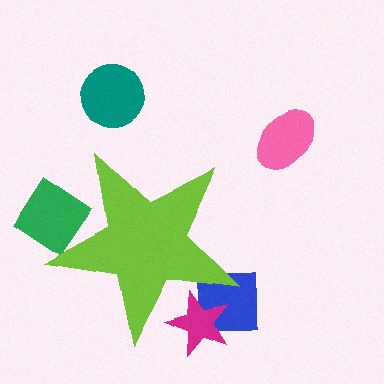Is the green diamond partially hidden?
Yes, the green diamond is partially hidden behind the lime star.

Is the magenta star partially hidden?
Yes, the magenta star is partially hidden behind the lime star.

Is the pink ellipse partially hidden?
No, the pink ellipse is fully visible.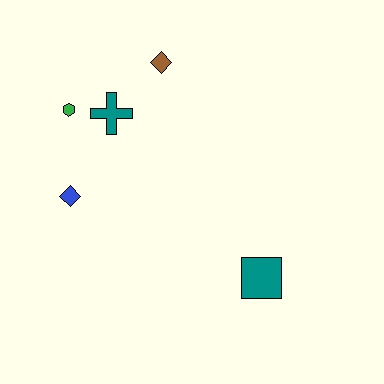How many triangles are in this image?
There are no triangles.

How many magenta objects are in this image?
There are no magenta objects.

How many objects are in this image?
There are 5 objects.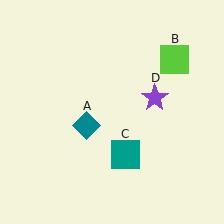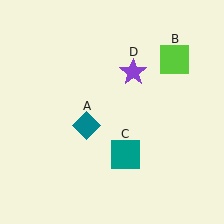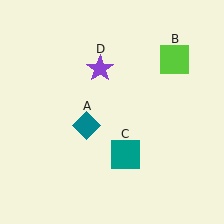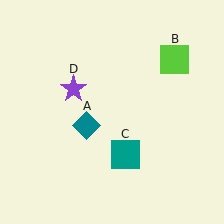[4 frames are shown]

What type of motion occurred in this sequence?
The purple star (object D) rotated counterclockwise around the center of the scene.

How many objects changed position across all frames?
1 object changed position: purple star (object D).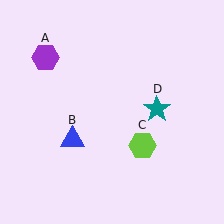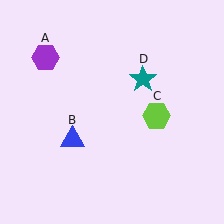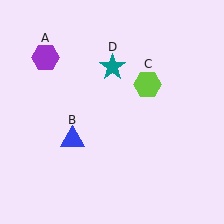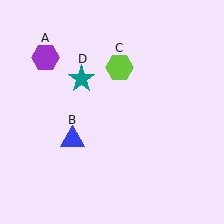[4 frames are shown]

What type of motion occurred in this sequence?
The lime hexagon (object C), teal star (object D) rotated counterclockwise around the center of the scene.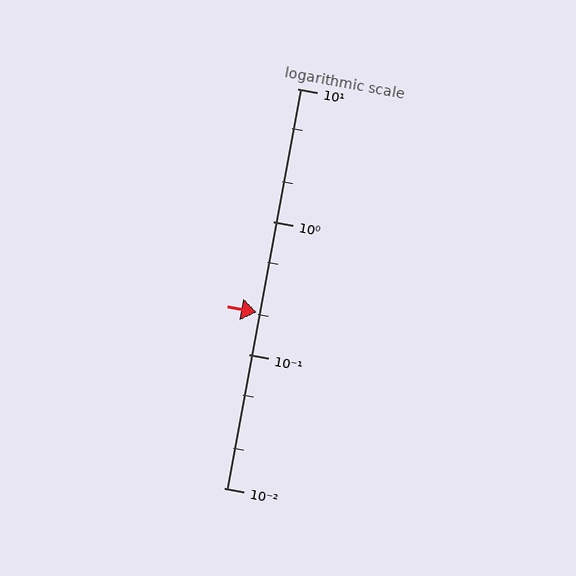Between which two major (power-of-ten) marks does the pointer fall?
The pointer is between 0.1 and 1.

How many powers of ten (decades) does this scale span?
The scale spans 3 decades, from 0.01 to 10.